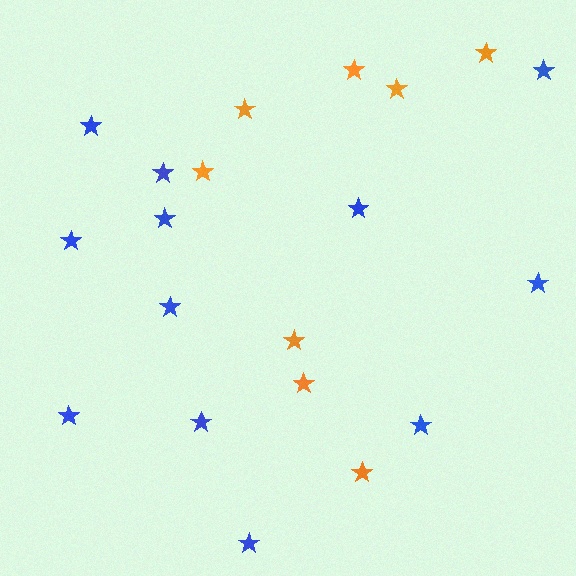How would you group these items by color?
There are 2 groups: one group of orange stars (8) and one group of blue stars (12).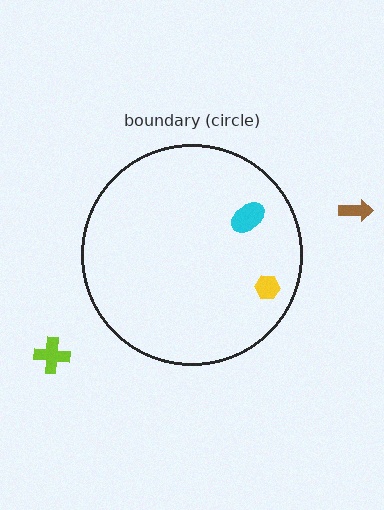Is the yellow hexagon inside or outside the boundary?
Inside.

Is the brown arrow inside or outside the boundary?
Outside.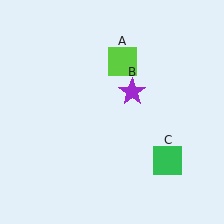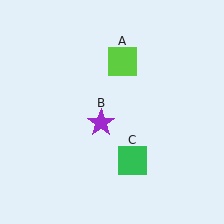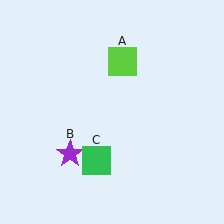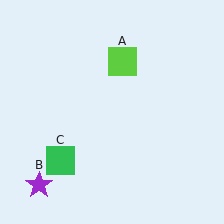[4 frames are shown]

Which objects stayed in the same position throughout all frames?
Lime square (object A) remained stationary.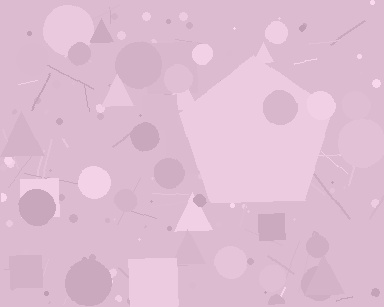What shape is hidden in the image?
A pentagon is hidden in the image.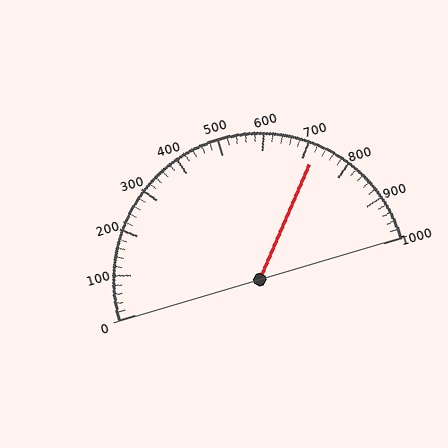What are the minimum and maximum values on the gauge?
The gauge ranges from 0 to 1000.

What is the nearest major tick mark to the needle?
The nearest major tick mark is 700.